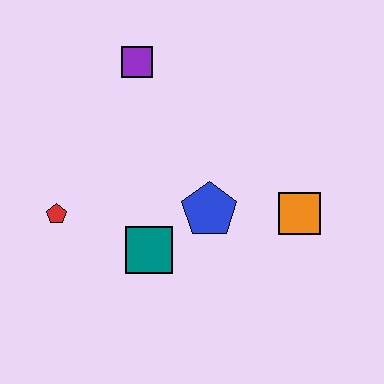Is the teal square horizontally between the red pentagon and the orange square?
Yes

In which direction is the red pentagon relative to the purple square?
The red pentagon is below the purple square.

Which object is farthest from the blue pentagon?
The purple square is farthest from the blue pentagon.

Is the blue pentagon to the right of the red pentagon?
Yes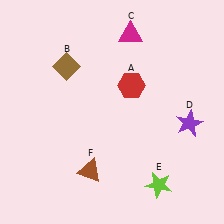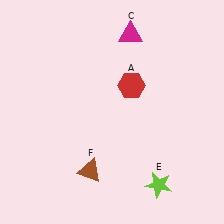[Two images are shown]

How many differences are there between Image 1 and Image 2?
There are 2 differences between the two images.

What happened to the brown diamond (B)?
The brown diamond (B) was removed in Image 2. It was in the top-left area of Image 1.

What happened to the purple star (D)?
The purple star (D) was removed in Image 2. It was in the bottom-right area of Image 1.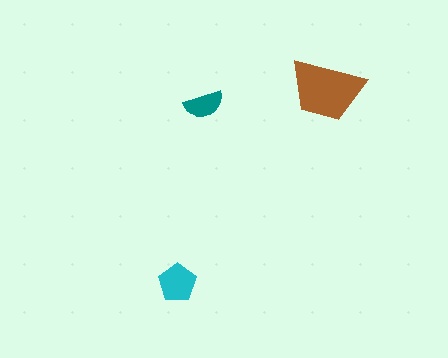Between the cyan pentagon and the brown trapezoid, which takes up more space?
The brown trapezoid.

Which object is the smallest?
The teal semicircle.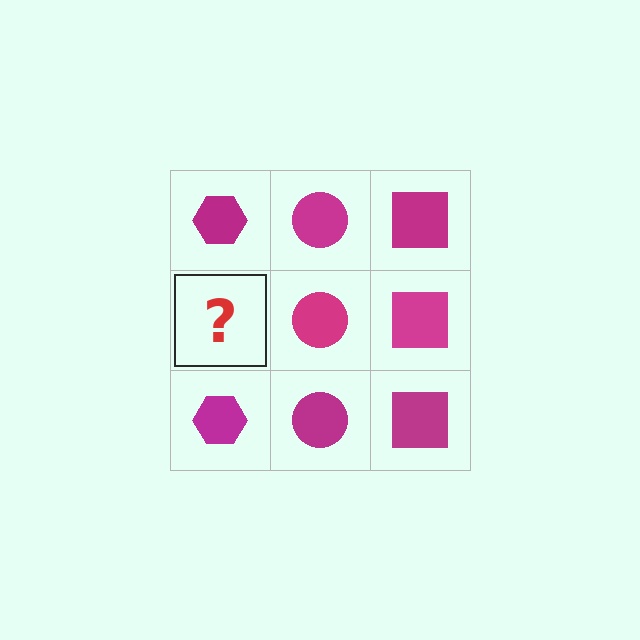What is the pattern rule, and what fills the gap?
The rule is that each column has a consistent shape. The gap should be filled with a magenta hexagon.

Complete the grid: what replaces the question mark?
The question mark should be replaced with a magenta hexagon.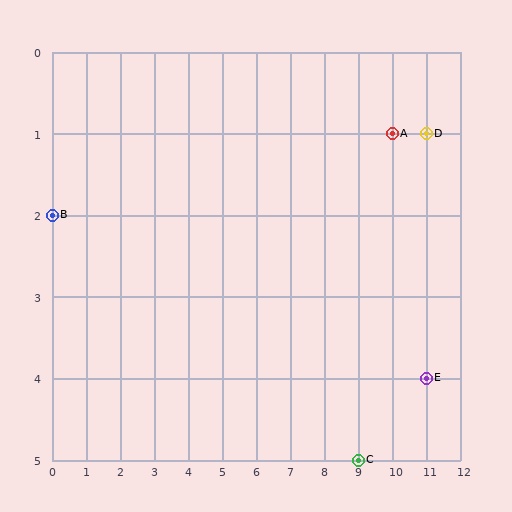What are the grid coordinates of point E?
Point E is at grid coordinates (11, 4).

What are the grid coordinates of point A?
Point A is at grid coordinates (10, 1).